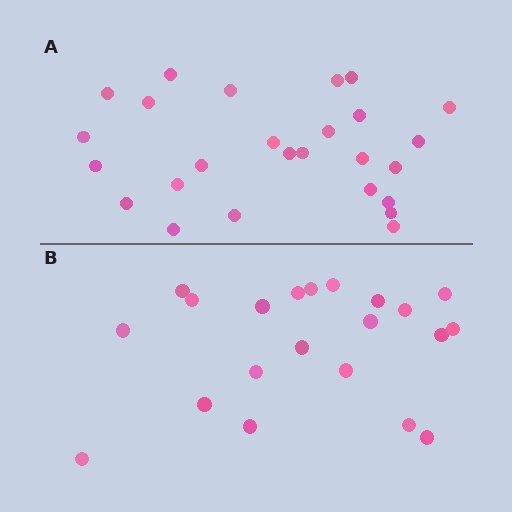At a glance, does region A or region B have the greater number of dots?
Region A (the top region) has more dots.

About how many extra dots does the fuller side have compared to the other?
Region A has about 5 more dots than region B.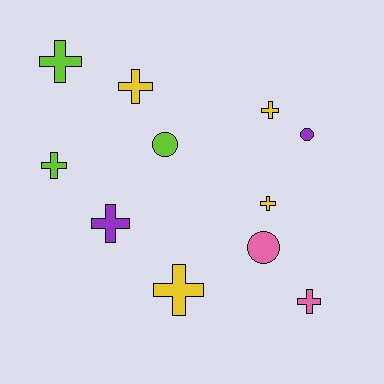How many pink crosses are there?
There is 1 pink cross.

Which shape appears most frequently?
Cross, with 8 objects.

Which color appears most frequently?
Yellow, with 4 objects.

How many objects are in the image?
There are 11 objects.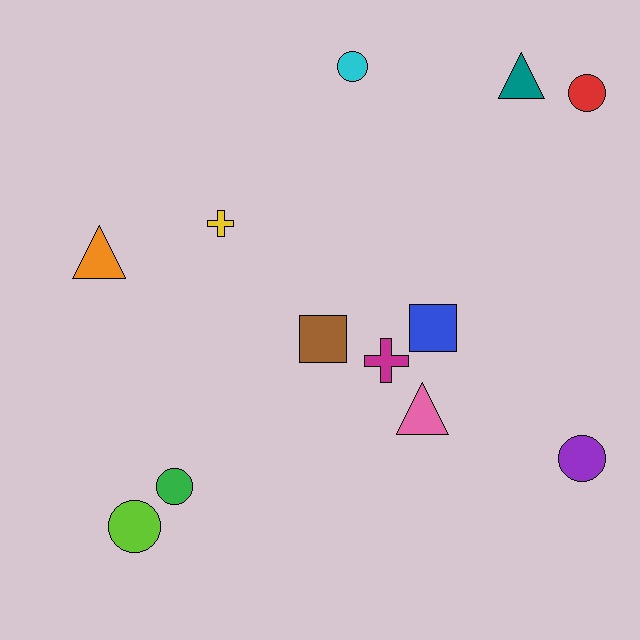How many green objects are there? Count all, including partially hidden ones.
There is 1 green object.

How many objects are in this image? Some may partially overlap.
There are 12 objects.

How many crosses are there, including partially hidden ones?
There are 2 crosses.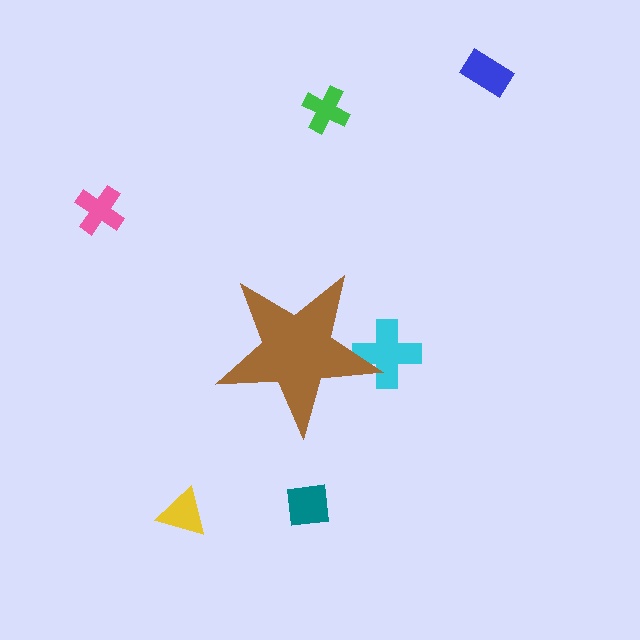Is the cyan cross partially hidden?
Yes, the cyan cross is partially hidden behind the brown star.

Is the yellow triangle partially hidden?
No, the yellow triangle is fully visible.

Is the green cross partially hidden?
No, the green cross is fully visible.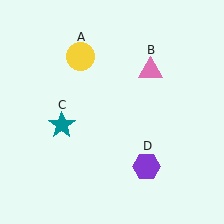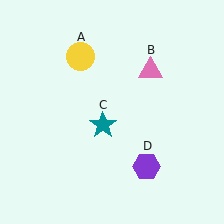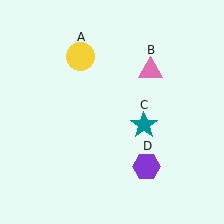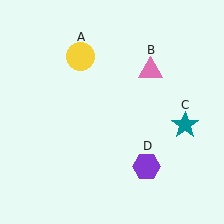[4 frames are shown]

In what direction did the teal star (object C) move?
The teal star (object C) moved right.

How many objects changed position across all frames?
1 object changed position: teal star (object C).